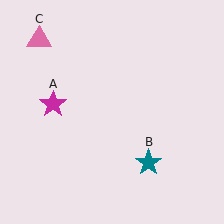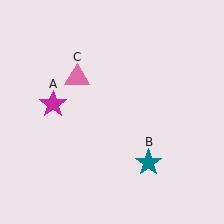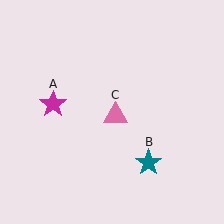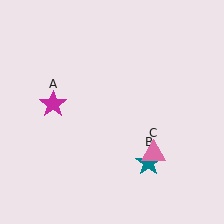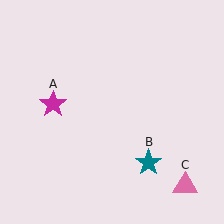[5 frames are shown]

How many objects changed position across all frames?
1 object changed position: pink triangle (object C).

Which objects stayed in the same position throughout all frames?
Magenta star (object A) and teal star (object B) remained stationary.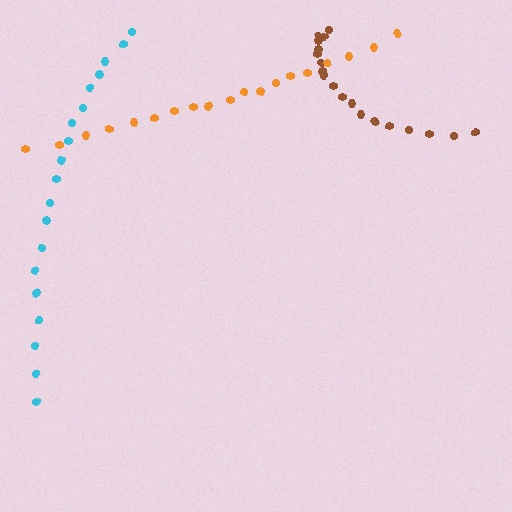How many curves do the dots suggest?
There are 3 distinct paths.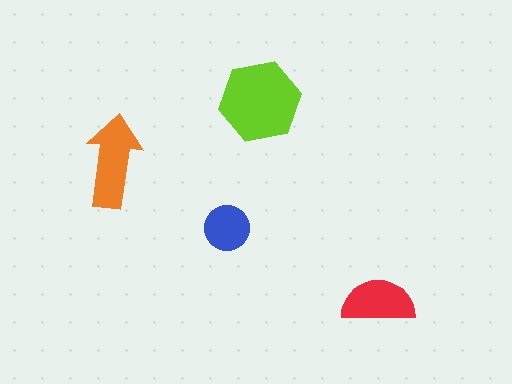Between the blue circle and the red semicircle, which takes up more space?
The red semicircle.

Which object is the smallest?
The blue circle.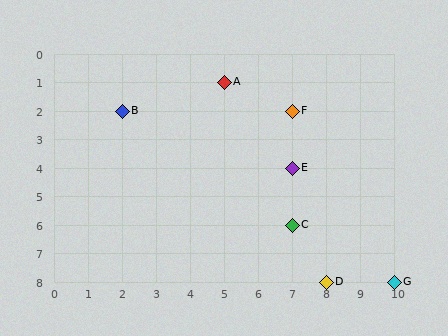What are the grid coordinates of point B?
Point B is at grid coordinates (2, 2).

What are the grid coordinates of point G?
Point G is at grid coordinates (10, 8).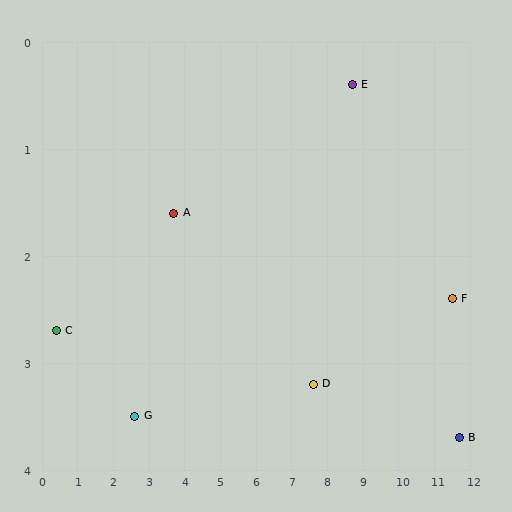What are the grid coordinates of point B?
Point B is at approximately (11.7, 3.7).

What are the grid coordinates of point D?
Point D is at approximately (7.6, 3.2).